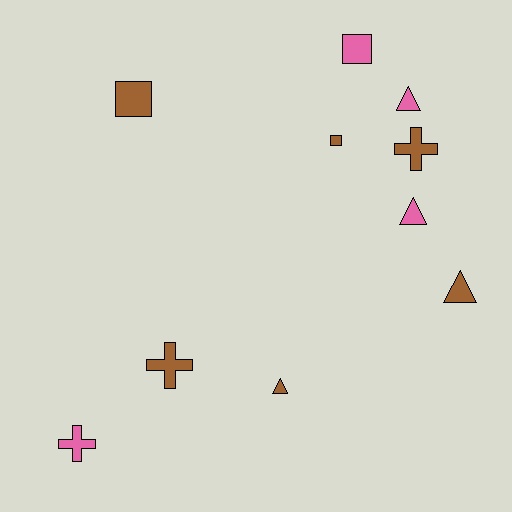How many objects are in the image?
There are 10 objects.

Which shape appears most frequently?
Triangle, with 4 objects.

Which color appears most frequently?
Brown, with 6 objects.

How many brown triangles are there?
There are 2 brown triangles.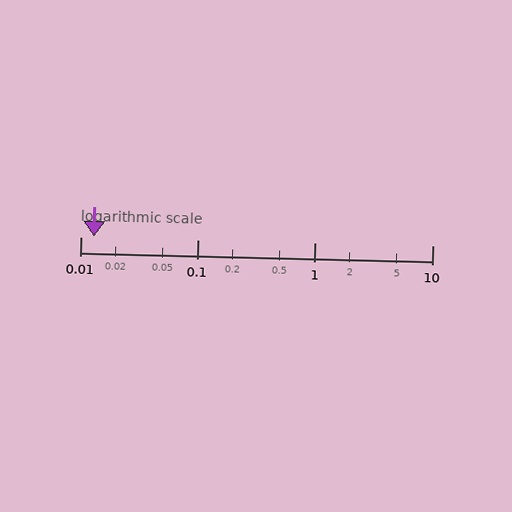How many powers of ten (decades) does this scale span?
The scale spans 3 decades, from 0.01 to 10.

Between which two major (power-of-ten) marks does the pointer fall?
The pointer is between 0.01 and 0.1.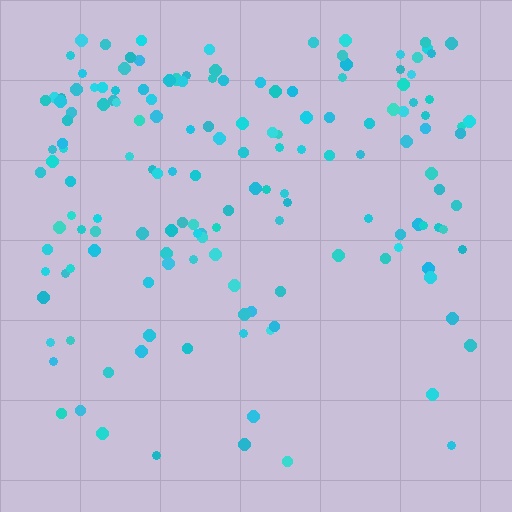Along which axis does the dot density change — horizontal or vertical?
Vertical.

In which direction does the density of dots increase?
From bottom to top, with the top side densest.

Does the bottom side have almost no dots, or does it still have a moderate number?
Still a moderate number, just noticeably fewer than the top.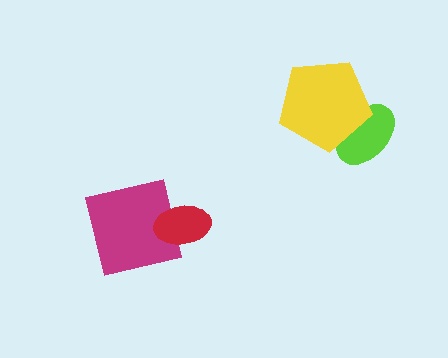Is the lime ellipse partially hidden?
Yes, it is partially covered by another shape.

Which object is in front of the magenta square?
The red ellipse is in front of the magenta square.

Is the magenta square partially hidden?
Yes, it is partially covered by another shape.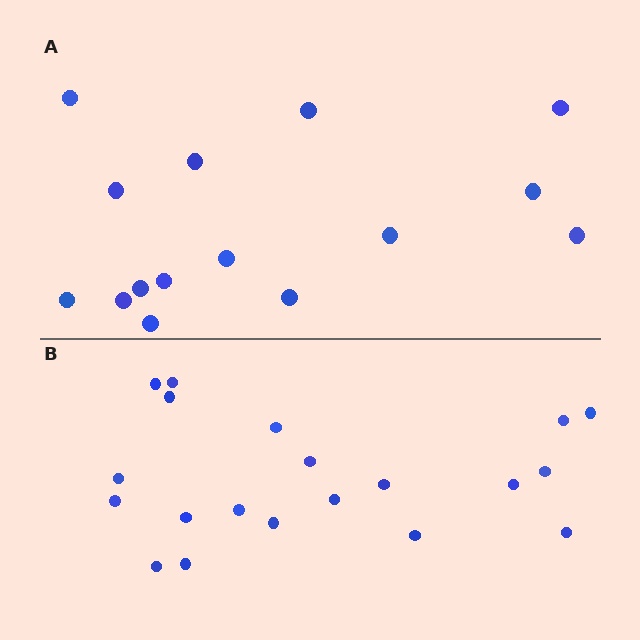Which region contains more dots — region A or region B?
Region B (the bottom region) has more dots.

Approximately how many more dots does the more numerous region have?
Region B has about 5 more dots than region A.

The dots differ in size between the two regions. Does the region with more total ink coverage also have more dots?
No. Region A has more total ink coverage because its dots are larger, but region B actually contains more individual dots. Total area can be misleading — the number of items is what matters here.